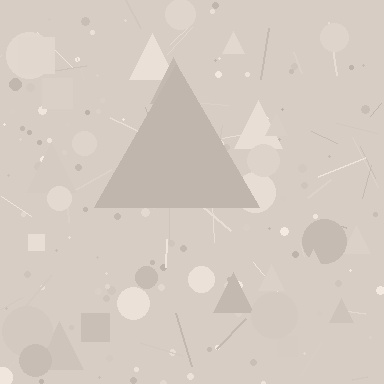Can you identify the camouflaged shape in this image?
The camouflaged shape is a triangle.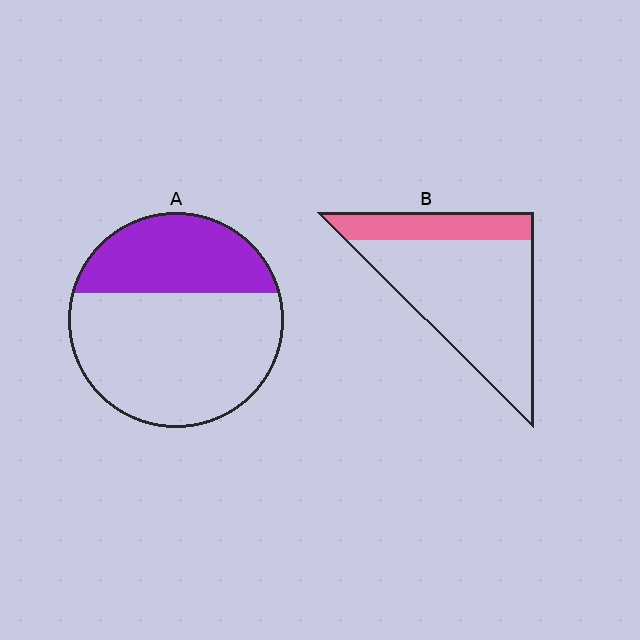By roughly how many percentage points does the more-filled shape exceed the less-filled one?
By roughly 10 percentage points (A over B).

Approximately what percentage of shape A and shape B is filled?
A is approximately 35% and B is approximately 25%.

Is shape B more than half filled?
No.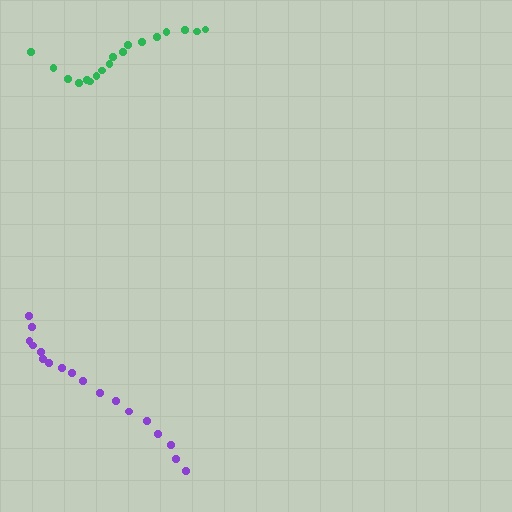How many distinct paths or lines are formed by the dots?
There are 2 distinct paths.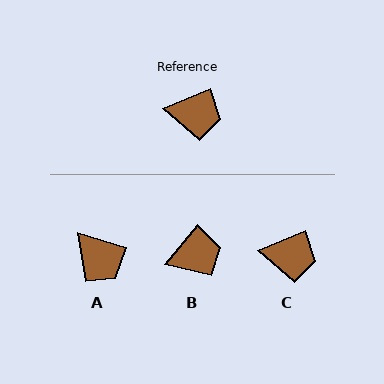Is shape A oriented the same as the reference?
No, it is off by about 39 degrees.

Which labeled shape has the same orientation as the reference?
C.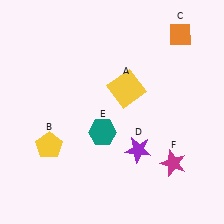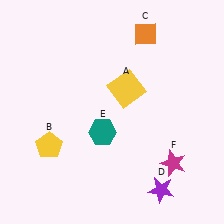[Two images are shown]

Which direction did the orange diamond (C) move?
The orange diamond (C) moved left.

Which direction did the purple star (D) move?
The purple star (D) moved down.